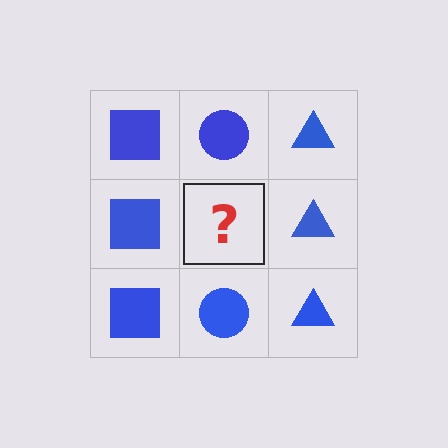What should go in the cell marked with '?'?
The missing cell should contain a blue circle.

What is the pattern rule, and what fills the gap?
The rule is that each column has a consistent shape. The gap should be filled with a blue circle.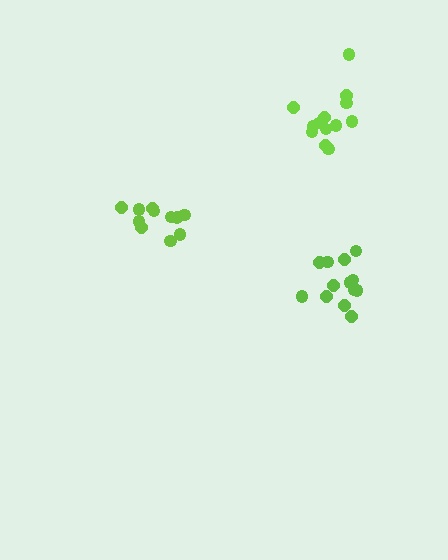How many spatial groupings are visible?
There are 3 spatial groupings.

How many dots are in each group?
Group 1: 11 dots, Group 2: 13 dots, Group 3: 13 dots (37 total).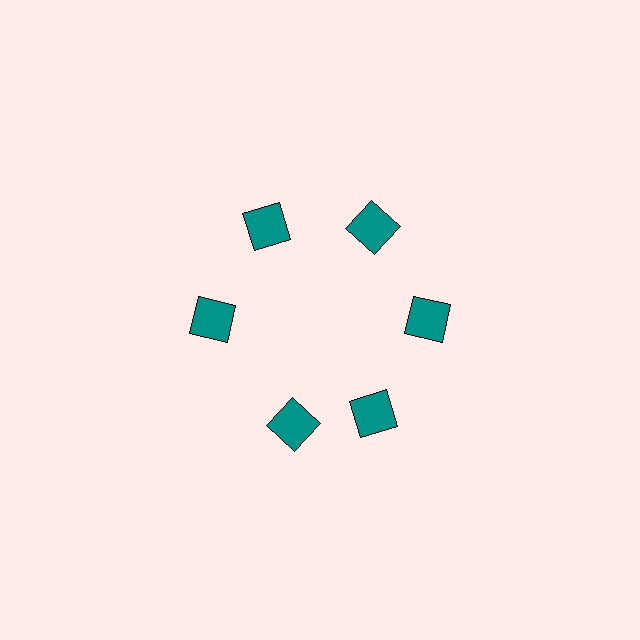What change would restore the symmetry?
The symmetry would be restored by rotating it back into even spacing with its neighbors so that all 6 squares sit at equal angles and equal distance from the center.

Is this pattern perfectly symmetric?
No. The 6 teal squares are arranged in a ring, but one element near the 7 o'clock position is rotated out of alignment along the ring, breaking the 6-fold rotational symmetry.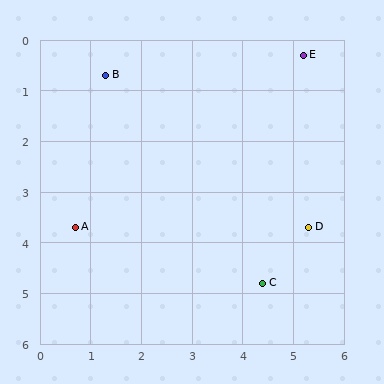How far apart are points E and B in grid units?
Points E and B are about 3.9 grid units apart.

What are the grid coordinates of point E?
Point E is at approximately (5.2, 0.3).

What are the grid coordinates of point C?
Point C is at approximately (4.4, 4.8).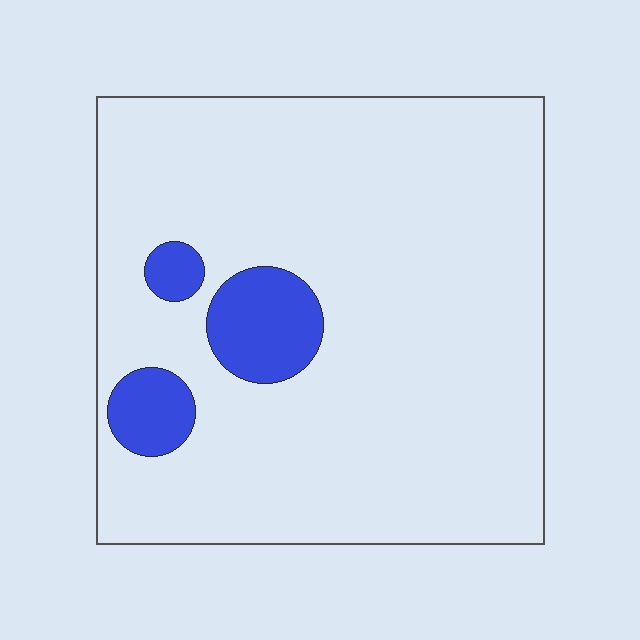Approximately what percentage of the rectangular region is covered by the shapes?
Approximately 10%.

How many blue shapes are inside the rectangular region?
3.